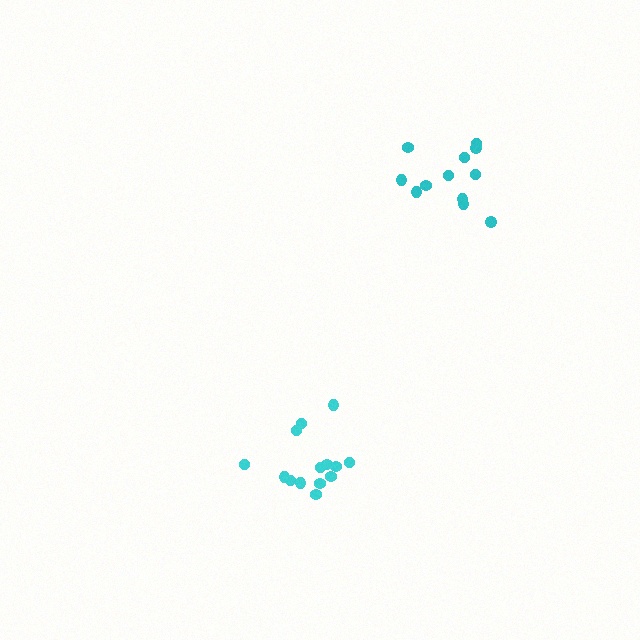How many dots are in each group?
Group 1: 12 dots, Group 2: 14 dots (26 total).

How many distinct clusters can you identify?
There are 2 distinct clusters.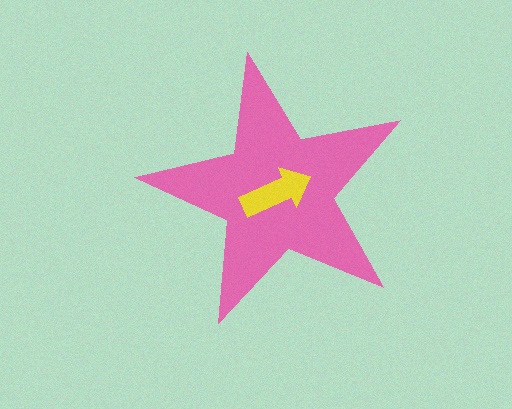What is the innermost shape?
The yellow arrow.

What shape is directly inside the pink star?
The yellow arrow.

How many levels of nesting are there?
2.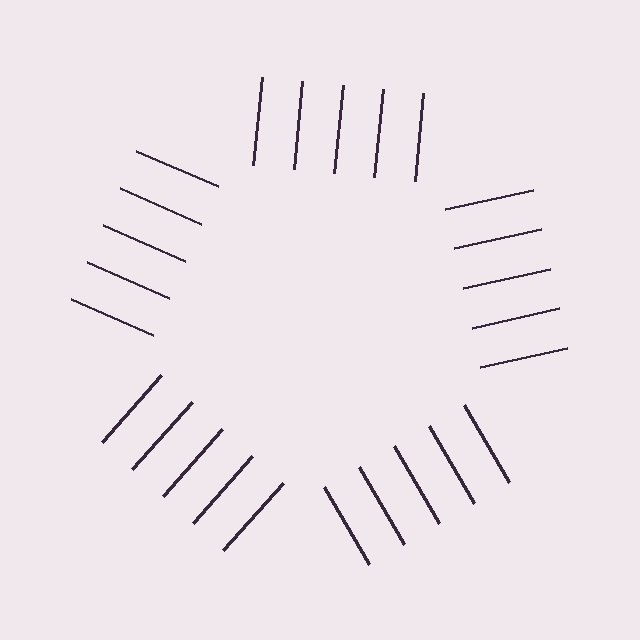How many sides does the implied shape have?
5 sides — the line-ends trace a pentagon.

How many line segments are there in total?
25 — 5 along each of the 5 edges.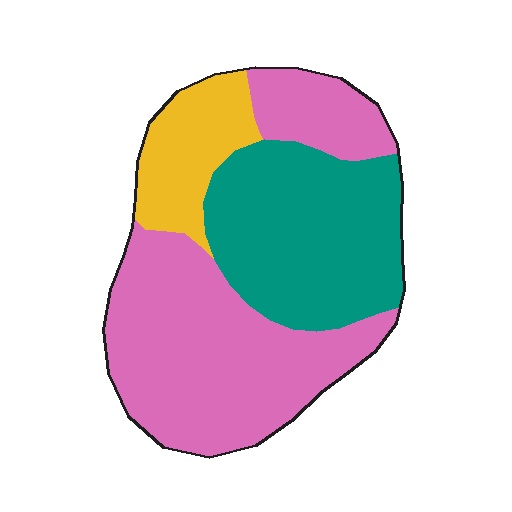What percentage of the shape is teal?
Teal takes up between a third and a half of the shape.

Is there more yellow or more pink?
Pink.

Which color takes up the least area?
Yellow, at roughly 15%.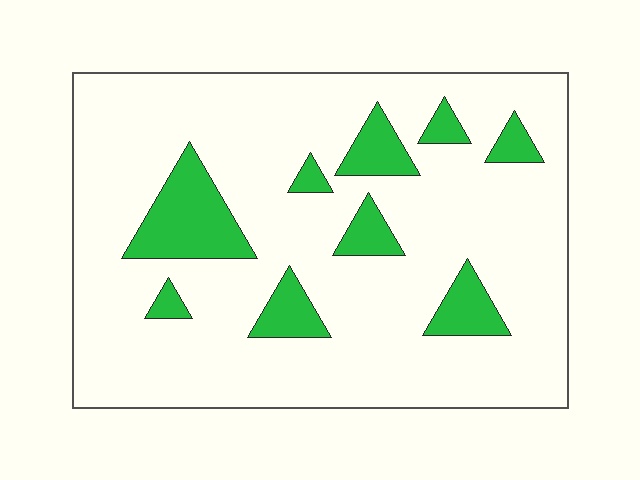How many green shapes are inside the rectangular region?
9.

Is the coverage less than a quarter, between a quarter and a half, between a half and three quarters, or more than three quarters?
Less than a quarter.